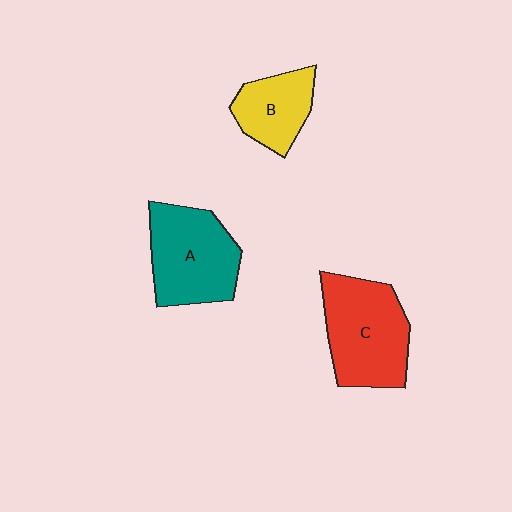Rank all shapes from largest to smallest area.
From largest to smallest: C (red), A (teal), B (yellow).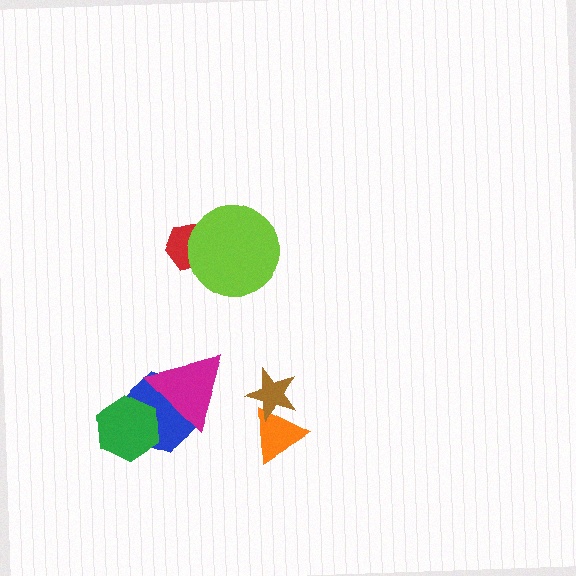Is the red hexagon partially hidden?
Yes, it is partially covered by another shape.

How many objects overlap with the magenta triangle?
1 object overlaps with the magenta triangle.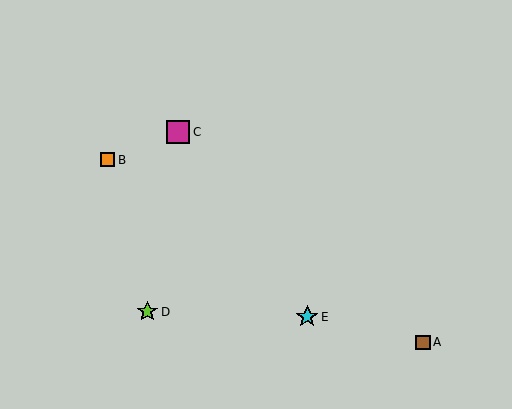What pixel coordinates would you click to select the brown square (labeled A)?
Click at (423, 342) to select the brown square A.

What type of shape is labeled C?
Shape C is a magenta square.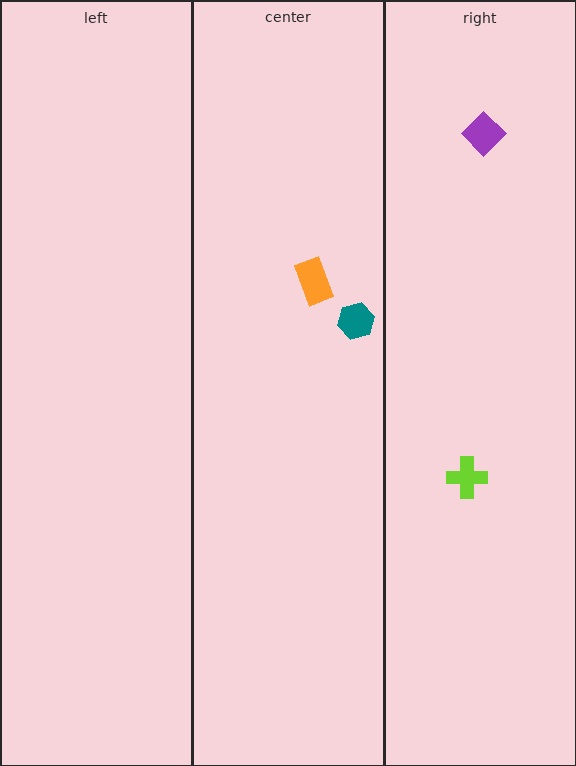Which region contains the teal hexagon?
The center region.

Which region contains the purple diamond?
The right region.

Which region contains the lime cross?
The right region.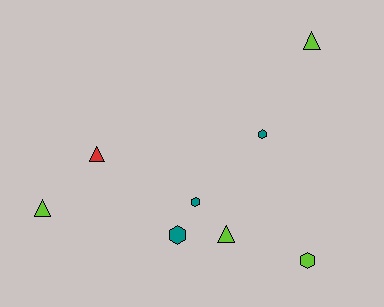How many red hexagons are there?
There are no red hexagons.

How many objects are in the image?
There are 8 objects.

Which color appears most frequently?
Lime, with 4 objects.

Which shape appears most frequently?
Triangle, with 4 objects.